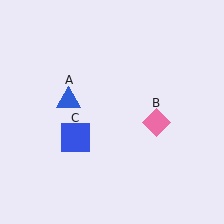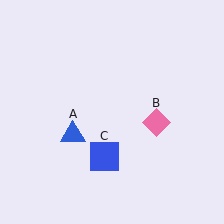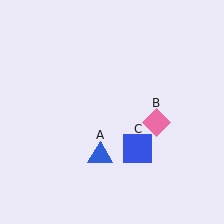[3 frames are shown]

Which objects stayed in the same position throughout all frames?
Pink diamond (object B) remained stationary.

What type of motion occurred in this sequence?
The blue triangle (object A), blue square (object C) rotated counterclockwise around the center of the scene.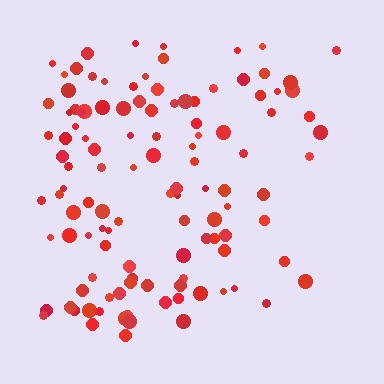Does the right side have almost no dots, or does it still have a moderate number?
Still a moderate number, just noticeably fewer than the left.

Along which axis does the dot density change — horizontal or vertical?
Horizontal.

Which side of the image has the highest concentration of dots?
The left.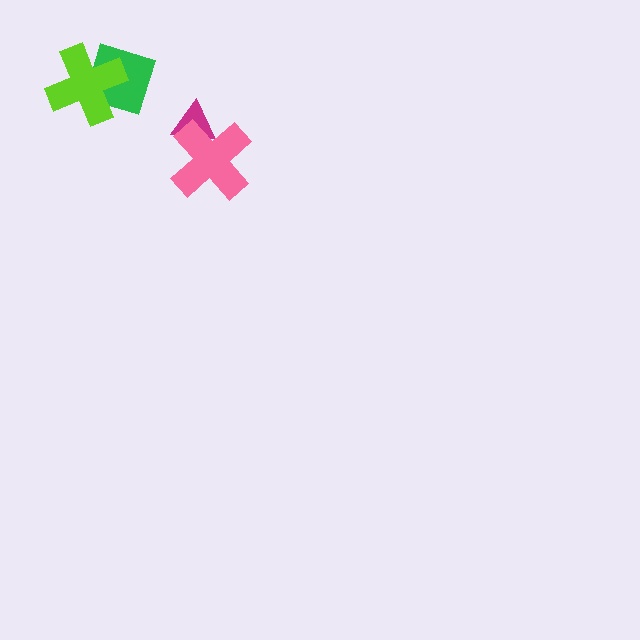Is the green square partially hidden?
Yes, it is partially covered by another shape.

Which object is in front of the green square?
The lime cross is in front of the green square.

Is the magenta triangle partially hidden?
Yes, it is partially covered by another shape.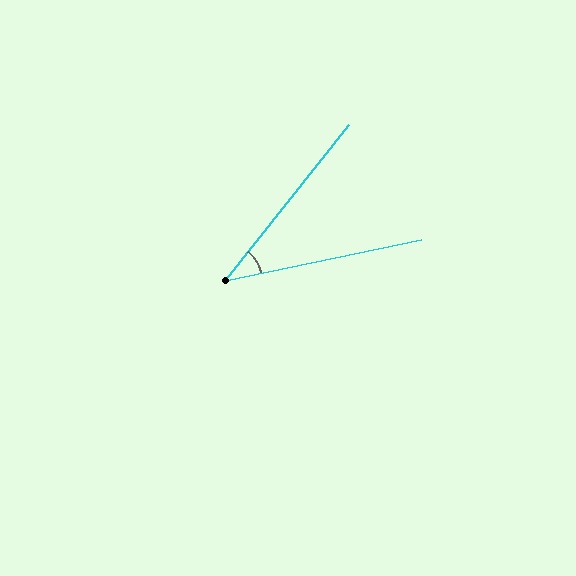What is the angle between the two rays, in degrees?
Approximately 40 degrees.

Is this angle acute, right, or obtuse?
It is acute.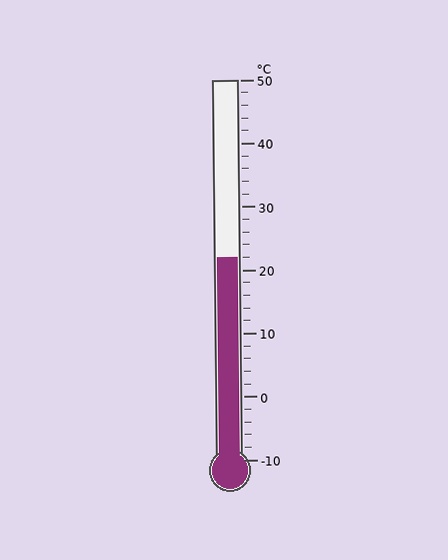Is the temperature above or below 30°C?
The temperature is below 30°C.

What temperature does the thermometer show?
The thermometer shows approximately 22°C.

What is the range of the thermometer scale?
The thermometer scale ranges from -10°C to 50°C.